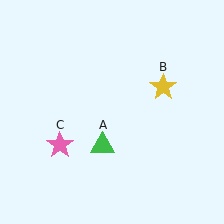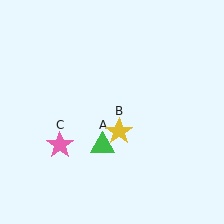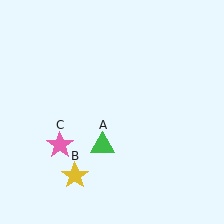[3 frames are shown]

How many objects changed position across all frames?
1 object changed position: yellow star (object B).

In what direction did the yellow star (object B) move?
The yellow star (object B) moved down and to the left.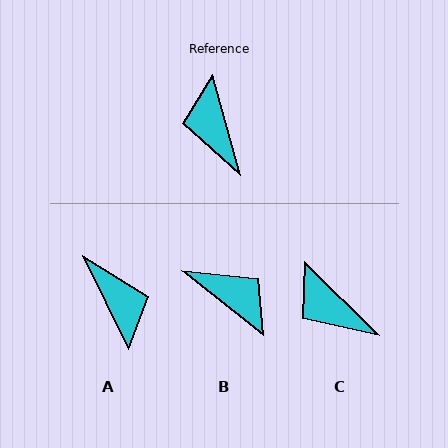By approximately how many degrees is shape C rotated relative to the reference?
Approximately 30 degrees counter-clockwise.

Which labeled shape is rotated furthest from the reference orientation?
A, about 169 degrees away.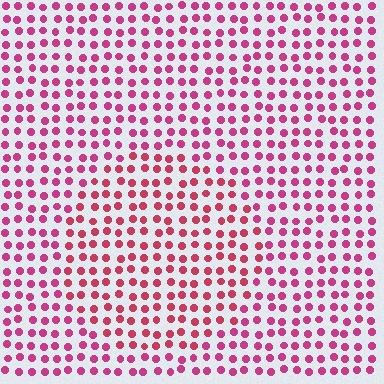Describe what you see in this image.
The image is filled with small magenta elements in a uniform arrangement. A circle-shaped region is visible where the elements are tinted to a slightly different hue, forming a subtle color boundary.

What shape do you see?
I see a circle.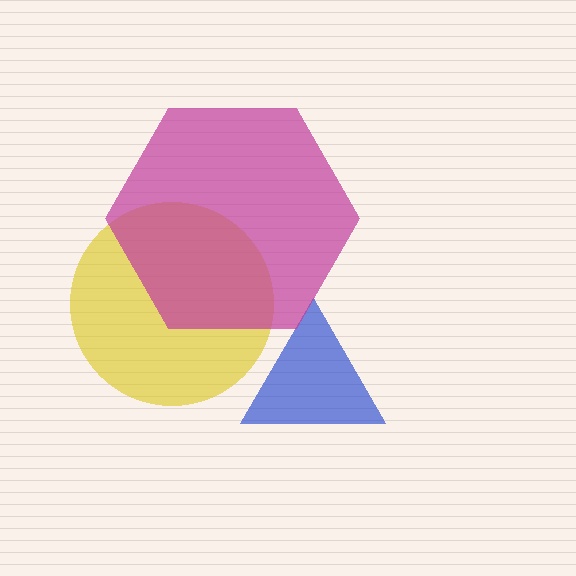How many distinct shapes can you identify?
There are 3 distinct shapes: a yellow circle, a blue triangle, a magenta hexagon.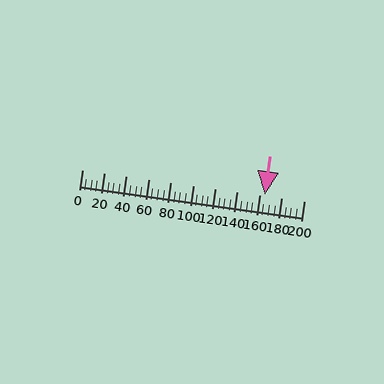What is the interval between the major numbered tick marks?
The major tick marks are spaced 20 units apart.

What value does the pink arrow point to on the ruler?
The pink arrow points to approximately 165.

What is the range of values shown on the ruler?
The ruler shows values from 0 to 200.